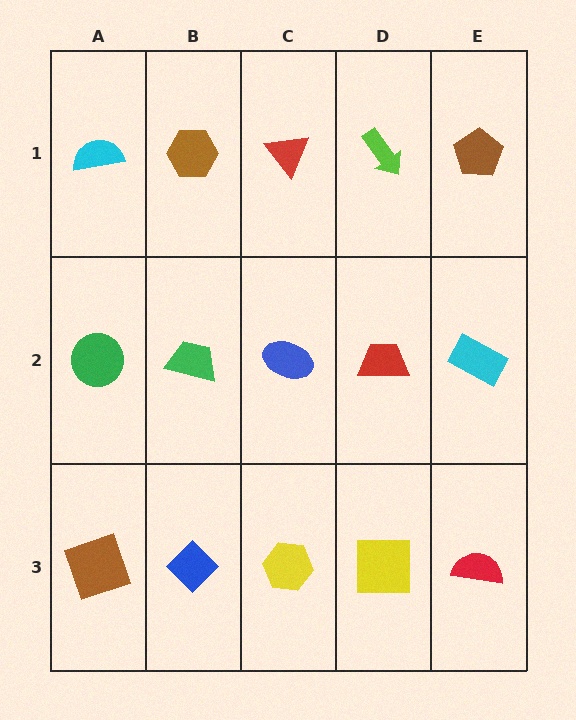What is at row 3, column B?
A blue diamond.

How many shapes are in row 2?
5 shapes.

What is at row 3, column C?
A yellow hexagon.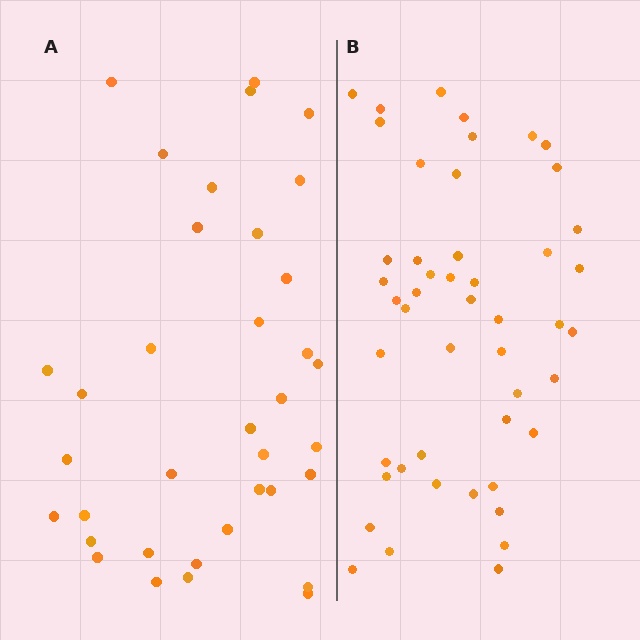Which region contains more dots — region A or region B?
Region B (the right region) has more dots.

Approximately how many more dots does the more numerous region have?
Region B has roughly 12 or so more dots than region A.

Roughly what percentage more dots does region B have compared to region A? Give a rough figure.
About 35% more.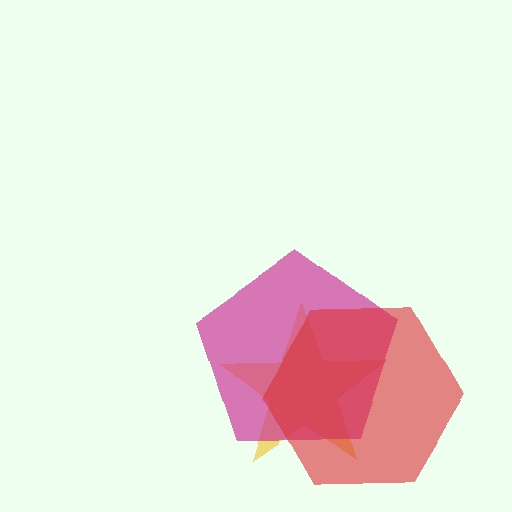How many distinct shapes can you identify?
There are 3 distinct shapes: a yellow star, a magenta pentagon, a red hexagon.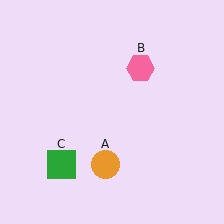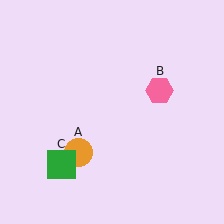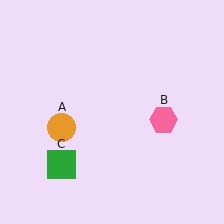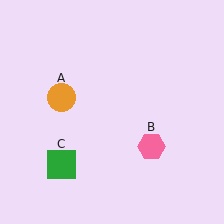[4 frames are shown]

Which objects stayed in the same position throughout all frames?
Green square (object C) remained stationary.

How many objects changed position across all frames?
2 objects changed position: orange circle (object A), pink hexagon (object B).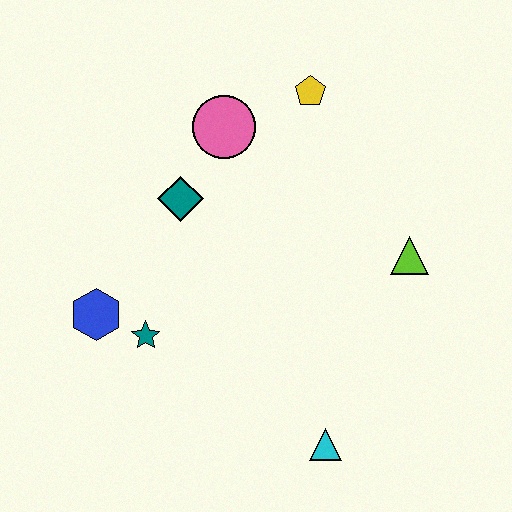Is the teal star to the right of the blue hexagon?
Yes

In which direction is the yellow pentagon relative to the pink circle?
The yellow pentagon is to the right of the pink circle.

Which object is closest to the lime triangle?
The yellow pentagon is closest to the lime triangle.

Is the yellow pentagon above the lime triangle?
Yes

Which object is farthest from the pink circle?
The cyan triangle is farthest from the pink circle.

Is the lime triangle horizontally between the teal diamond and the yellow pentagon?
No